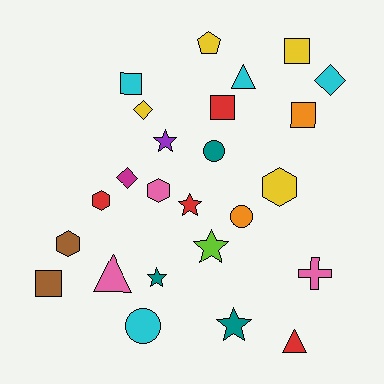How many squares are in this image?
There are 5 squares.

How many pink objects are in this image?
There are 3 pink objects.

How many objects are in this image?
There are 25 objects.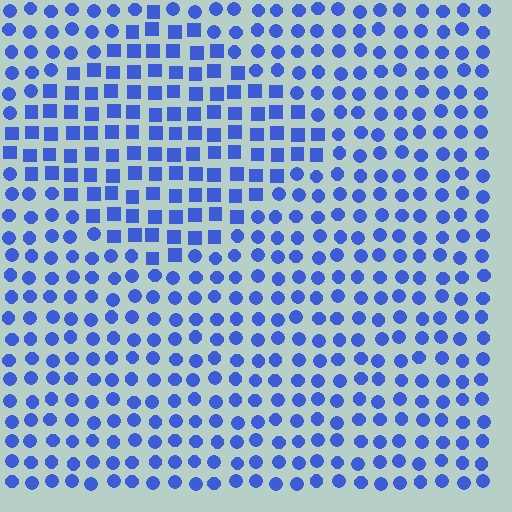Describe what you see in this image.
The image is filled with small blue elements arranged in a uniform grid. A diamond-shaped region contains squares, while the surrounding area contains circles. The boundary is defined purely by the change in element shape.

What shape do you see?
I see a diamond.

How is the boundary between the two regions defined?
The boundary is defined by a change in element shape: squares inside vs. circles outside. All elements share the same color and spacing.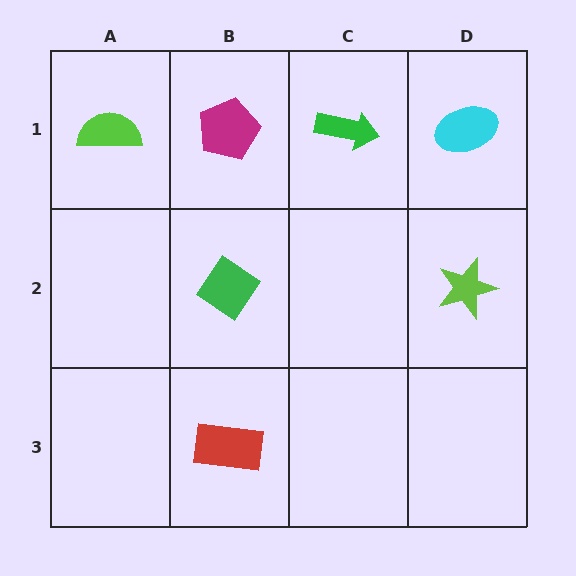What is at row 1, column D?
A cyan ellipse.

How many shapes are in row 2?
2 shapes.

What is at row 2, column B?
A green diamond.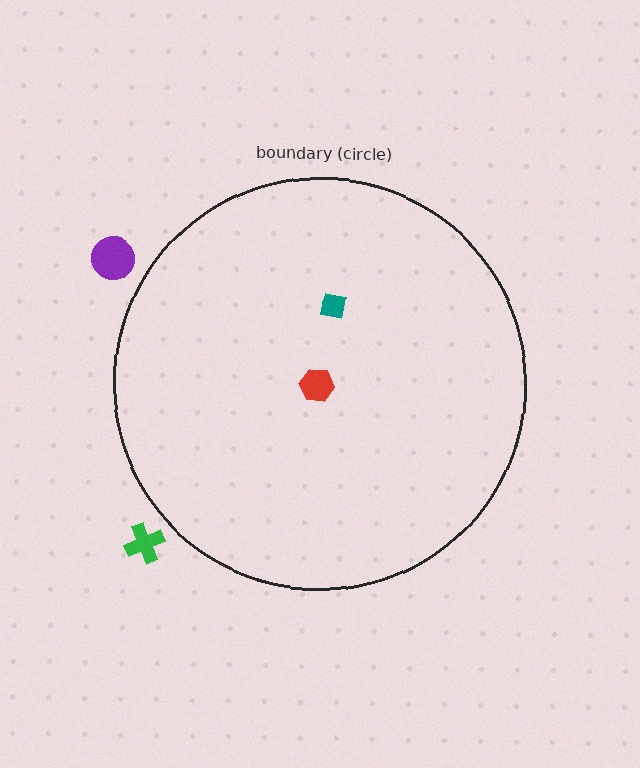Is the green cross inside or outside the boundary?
Outside.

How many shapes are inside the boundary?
2 inside, 2 outside.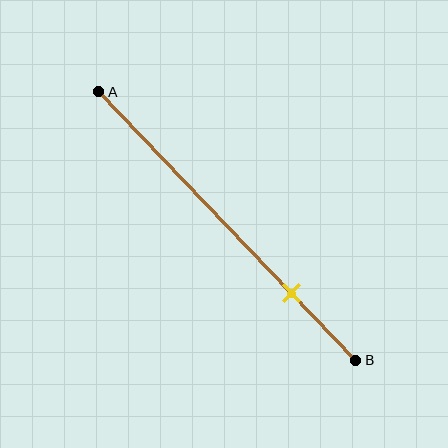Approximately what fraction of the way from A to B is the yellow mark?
The yellow mark is approximately 75% of the way from A to B.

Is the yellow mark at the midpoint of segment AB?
No, the mark is at about 75% from A, not at the 50% midpoint.